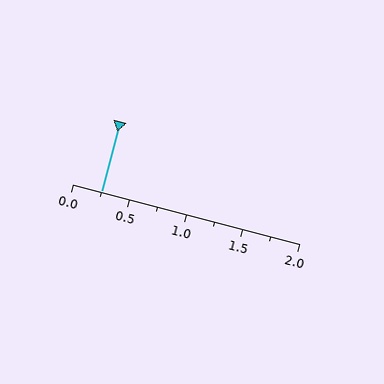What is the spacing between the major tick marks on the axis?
The major ticks are spaced 0.5 apart.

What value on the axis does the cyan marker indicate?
The marker indicates approximately 0.25.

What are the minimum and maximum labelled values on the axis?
The axis runs from 0.0 to 2.0.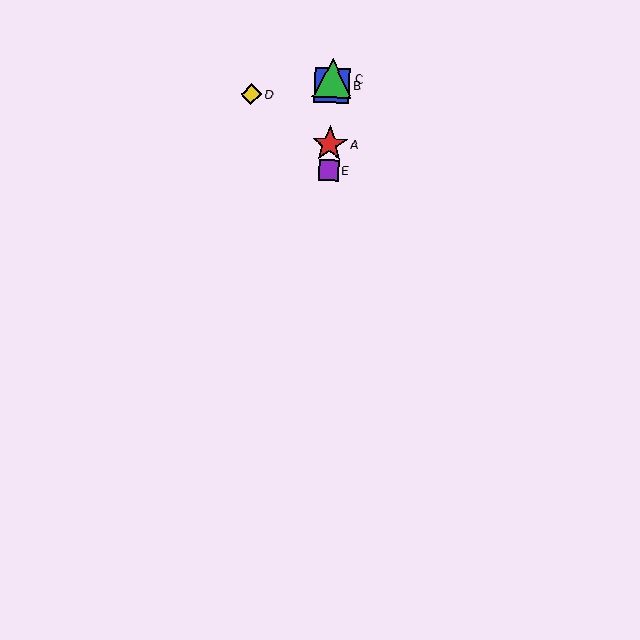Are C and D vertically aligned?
No, C is at x≈332 and D is at x≈251.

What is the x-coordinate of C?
Object C is at x≈332.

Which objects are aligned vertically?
Objects A, B, C, E are aligned vertically.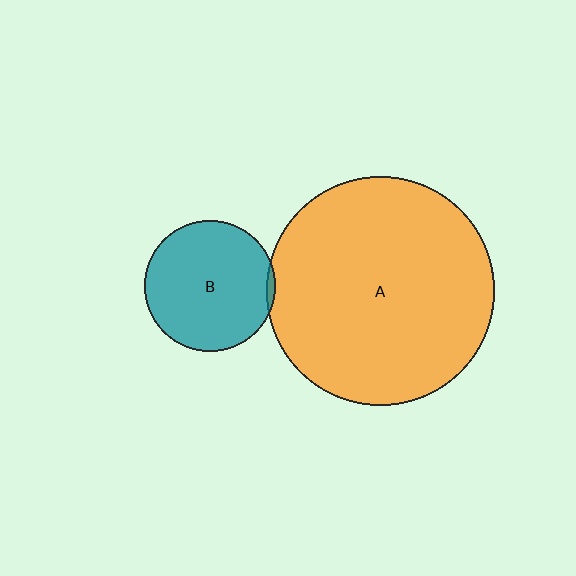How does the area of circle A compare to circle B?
Approximately 3.0 times.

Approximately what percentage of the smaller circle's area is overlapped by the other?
Approximately 5%.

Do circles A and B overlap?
Yes.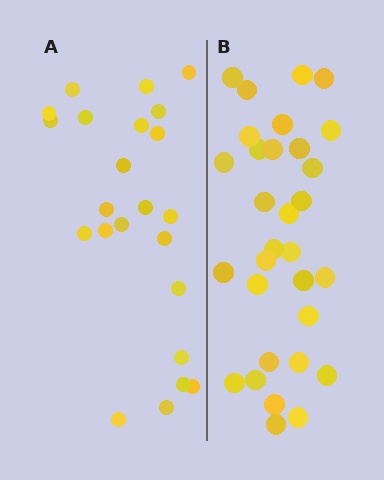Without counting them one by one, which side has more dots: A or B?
Region B (the right region) has more dots.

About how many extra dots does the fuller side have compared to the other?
Region B has roughly 8 or so more dots than region A.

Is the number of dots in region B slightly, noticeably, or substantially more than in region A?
Region B has noticeably more, but not dramatically so. The ratio is roughly 1.3 to 1.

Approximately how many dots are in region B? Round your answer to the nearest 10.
About 30 dots. (The exact count is 31, which rounds to 30.)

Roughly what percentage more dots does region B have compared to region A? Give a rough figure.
About 35% more.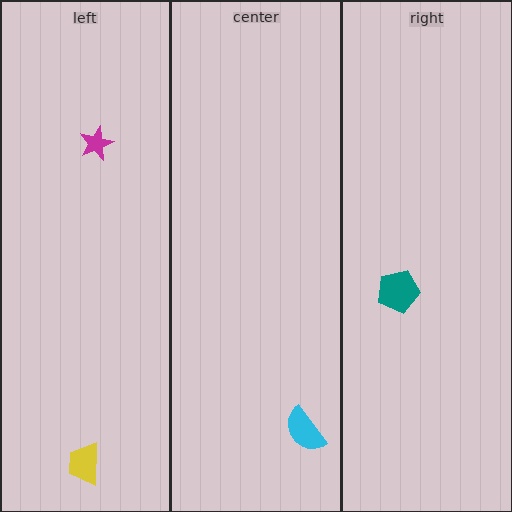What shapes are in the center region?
The cyan semicircle.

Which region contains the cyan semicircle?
The center region.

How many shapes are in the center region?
1.